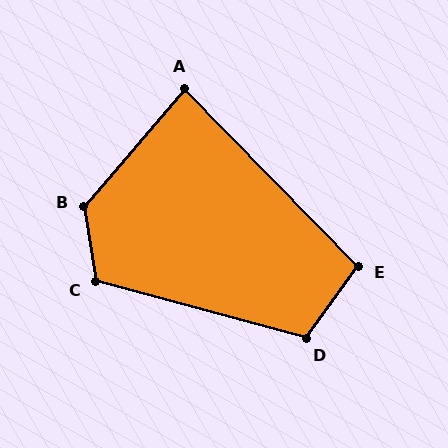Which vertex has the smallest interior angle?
A, at approximately 85 degrees.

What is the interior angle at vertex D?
Approximately 111 degrees (obtuse).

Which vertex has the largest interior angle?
B, at approximately 131 degrees.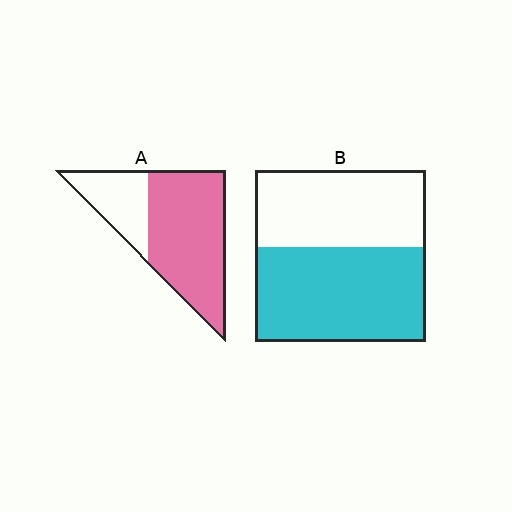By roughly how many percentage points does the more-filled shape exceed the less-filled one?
By roughly 15 percentage points (A over B).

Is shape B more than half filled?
Yes.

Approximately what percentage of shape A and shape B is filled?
A is approximately 70% and B is approximately 55%.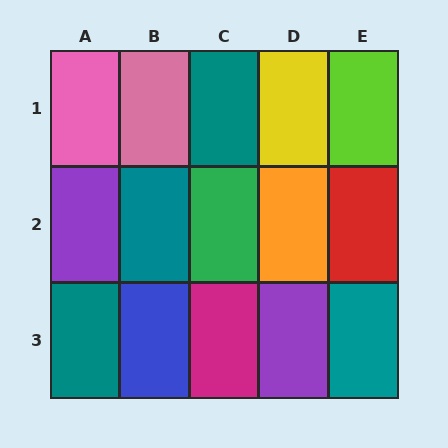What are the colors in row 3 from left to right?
Teal, blue, magenta, purple, teal.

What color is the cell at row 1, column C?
Teal.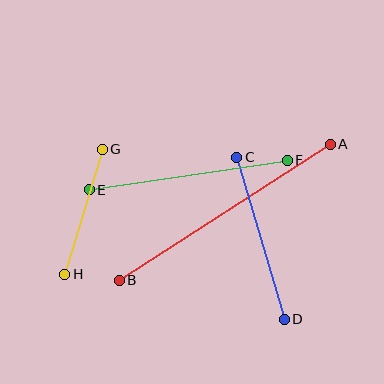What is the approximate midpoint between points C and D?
The midpoint is at approximately (261, 238) pixels.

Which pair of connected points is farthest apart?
Points A and B are farthest apart.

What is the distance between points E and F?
The distance is approximately 200 pixels.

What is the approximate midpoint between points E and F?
The midpoint is at approximately (188, 175) pixels.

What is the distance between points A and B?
The distance is approximately 251 pixels.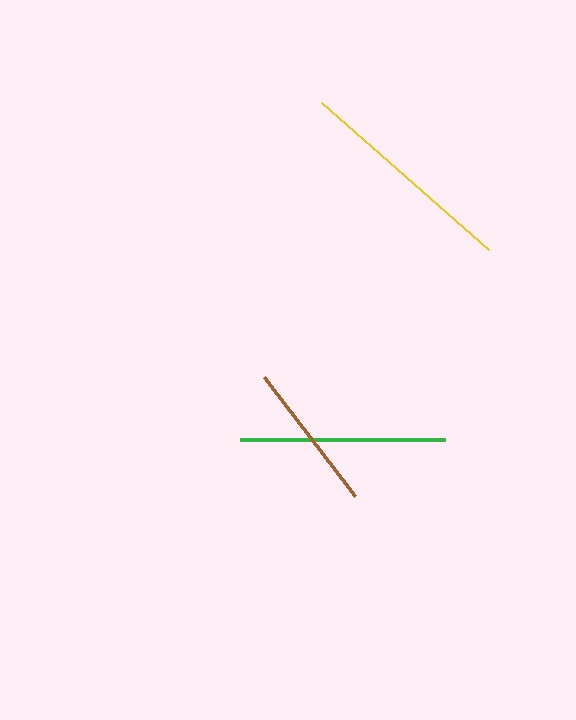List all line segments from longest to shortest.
From longest to shortest: yellow, green, brown.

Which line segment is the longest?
The yellow line is the longest at approximately 223 pixels.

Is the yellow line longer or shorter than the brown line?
The yellow line is longer than the brown line.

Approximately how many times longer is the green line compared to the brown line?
The green line is approximately 1.4 times the length of the brown line.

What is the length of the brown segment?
The brown segment is approximately 149 pixels long.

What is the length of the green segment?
The green segment is approximately 205 pixels long.